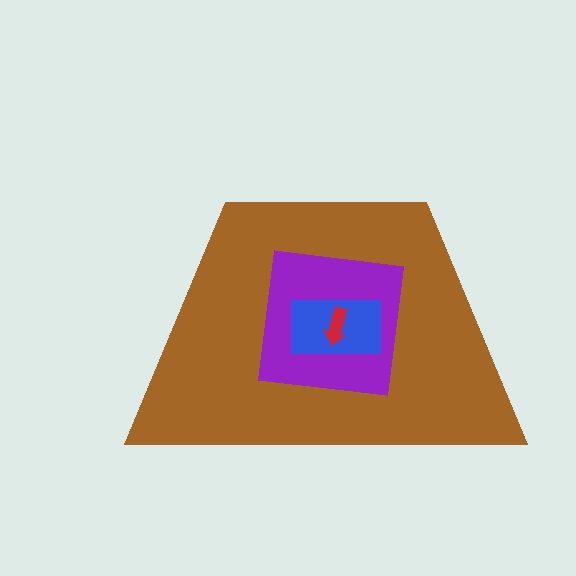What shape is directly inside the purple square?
The blue rectangle.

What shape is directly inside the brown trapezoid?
The purple square.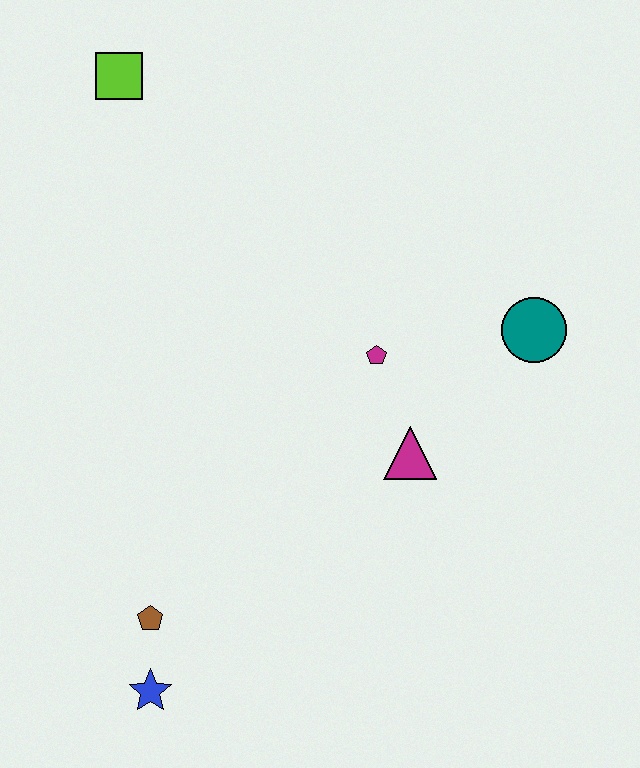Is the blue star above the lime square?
No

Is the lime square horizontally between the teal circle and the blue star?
No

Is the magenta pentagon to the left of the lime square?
No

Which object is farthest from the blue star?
The lime square is farthest from the blue star.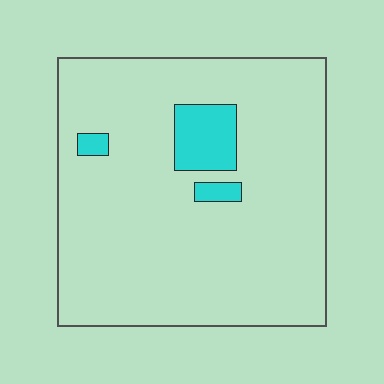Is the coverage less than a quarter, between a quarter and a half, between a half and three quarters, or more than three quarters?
Less than a quarter.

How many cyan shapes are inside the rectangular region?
3.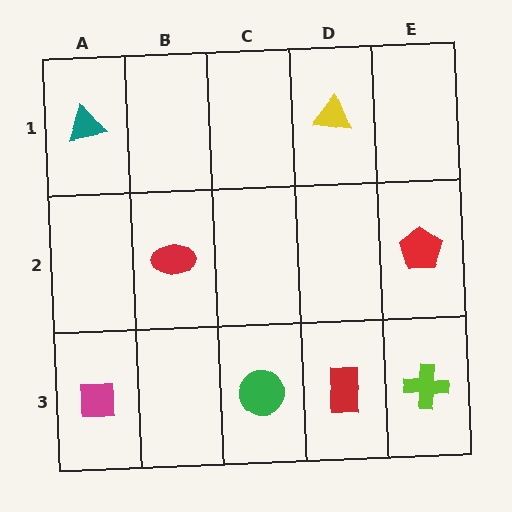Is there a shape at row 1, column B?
No, that cell is empty.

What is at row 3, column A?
A magenta square.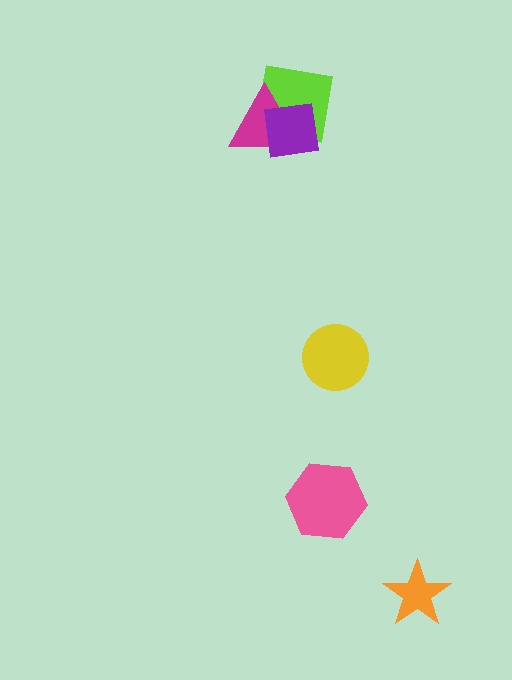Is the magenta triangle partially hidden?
Yes, it is partially covered by another shape.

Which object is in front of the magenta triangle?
The purple square is in front of the magenta triangle.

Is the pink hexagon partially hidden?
No, no other shape covers it.